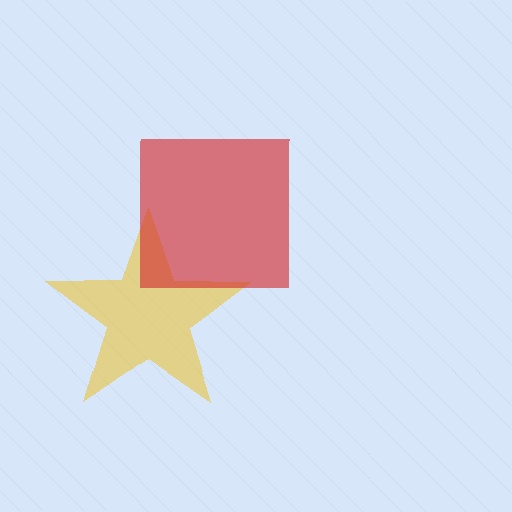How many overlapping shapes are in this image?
There are 2 overlapping shapes in the image.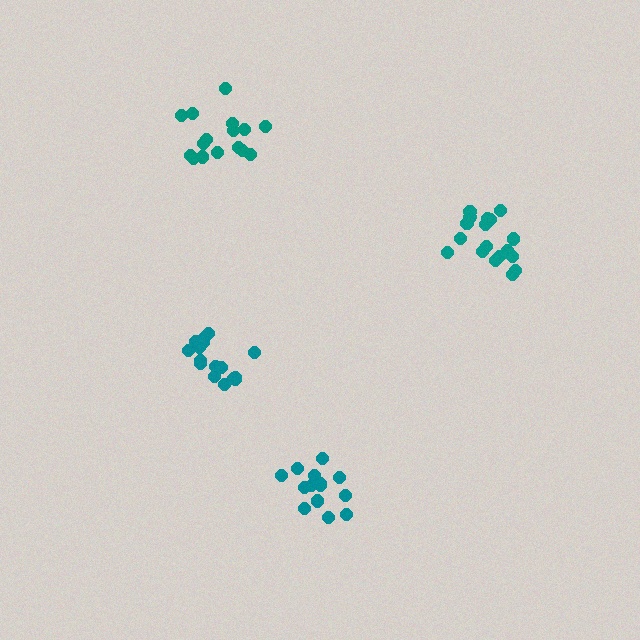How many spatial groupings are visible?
There are 4 spatial groupings.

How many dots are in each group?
Group 1: 16 dots, Group 2: 16 dots, Group 3: 15 dots, Group 4: 18 dots (65 total).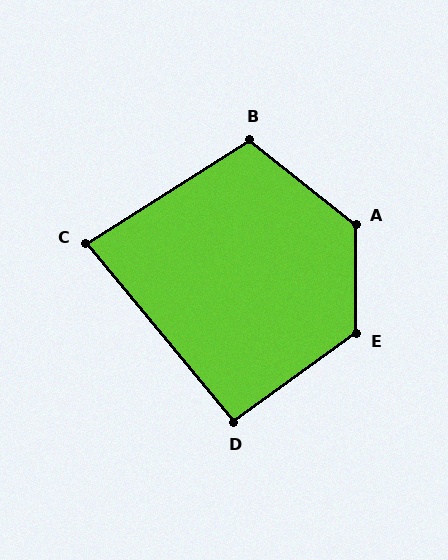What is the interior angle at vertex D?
Approximately 94 degrees (approximately right).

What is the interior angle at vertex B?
Approximately 109 degrees (obtuse).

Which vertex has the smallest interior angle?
C, at approximately 83 degrees.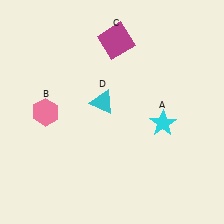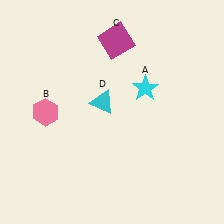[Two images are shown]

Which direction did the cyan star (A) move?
The cyan star (A) moved up.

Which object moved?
The cyan star (A) moved up.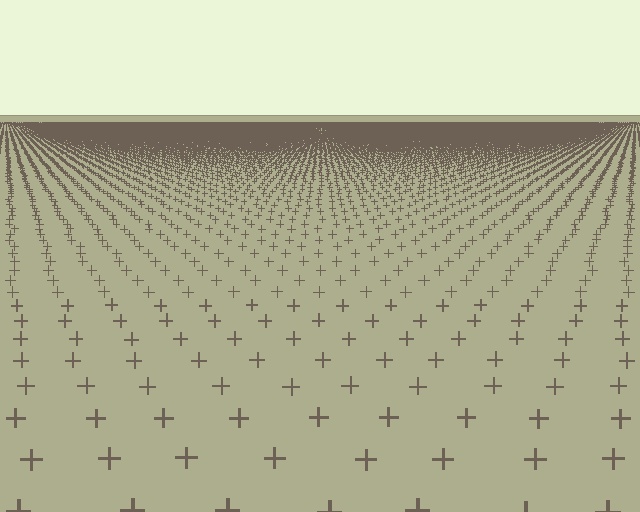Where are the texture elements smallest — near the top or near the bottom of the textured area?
Near the top.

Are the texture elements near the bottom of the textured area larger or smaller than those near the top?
Larger. Near the bottom, elements are closer to the viewer and appear at a bigger on-screen size.